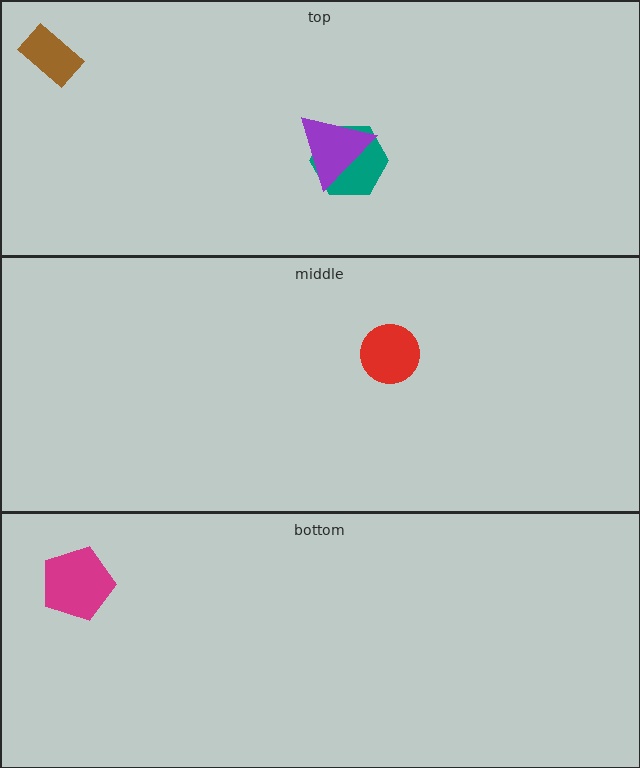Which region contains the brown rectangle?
The top region.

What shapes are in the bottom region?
The magenta pentagon.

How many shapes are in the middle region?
1.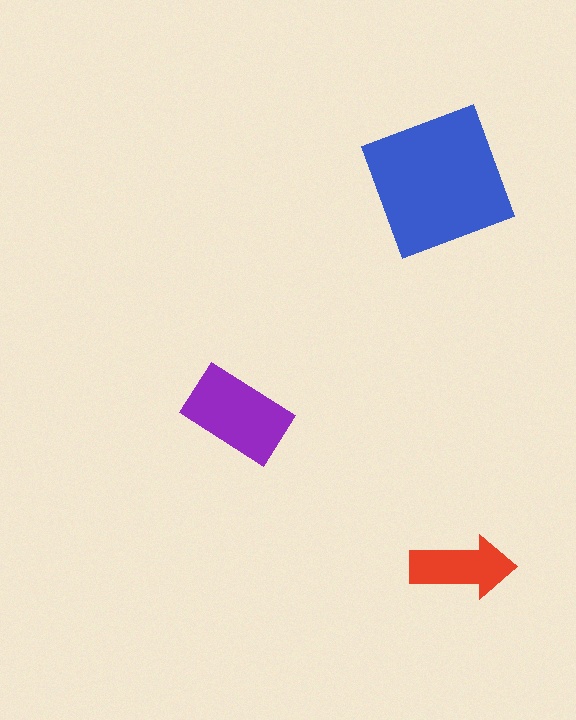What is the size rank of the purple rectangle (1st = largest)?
2nd.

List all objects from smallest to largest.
The red arrow, the purple rectangle, the blue square.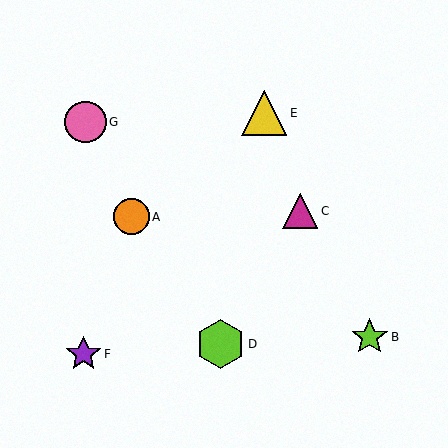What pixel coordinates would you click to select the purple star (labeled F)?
Click at (84, 354) to select the purple star F.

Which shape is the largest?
The lime hexagon (labeled D) is the largest.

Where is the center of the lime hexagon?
The center of the lime hexagon is at (220, 344).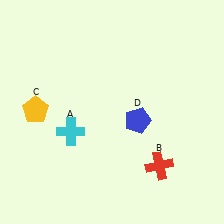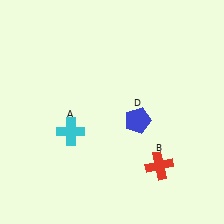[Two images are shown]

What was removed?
The yellow pentagon (C) was removed in Image 2.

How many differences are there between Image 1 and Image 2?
There is 1 difference between the two images.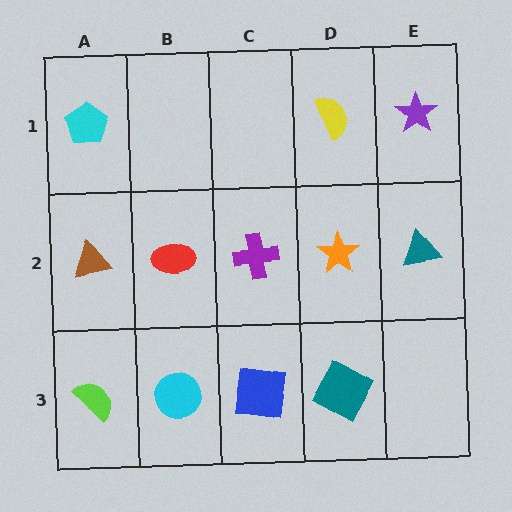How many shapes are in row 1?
3 shapes.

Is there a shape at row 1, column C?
No, that cell is empty.